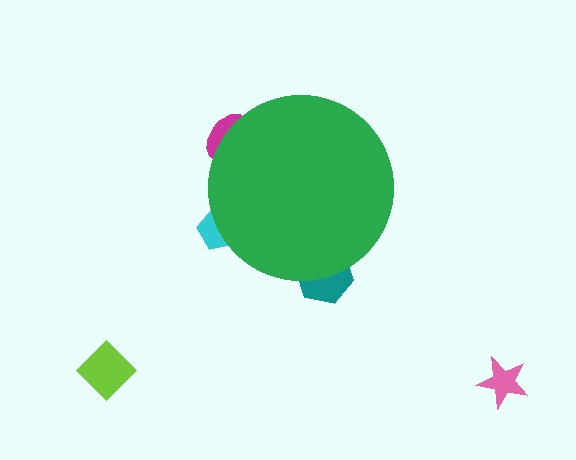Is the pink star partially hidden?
No, the pink star is fully visible.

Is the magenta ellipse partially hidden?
Yes, the magenta ellipse is partially hidden behind the green circle.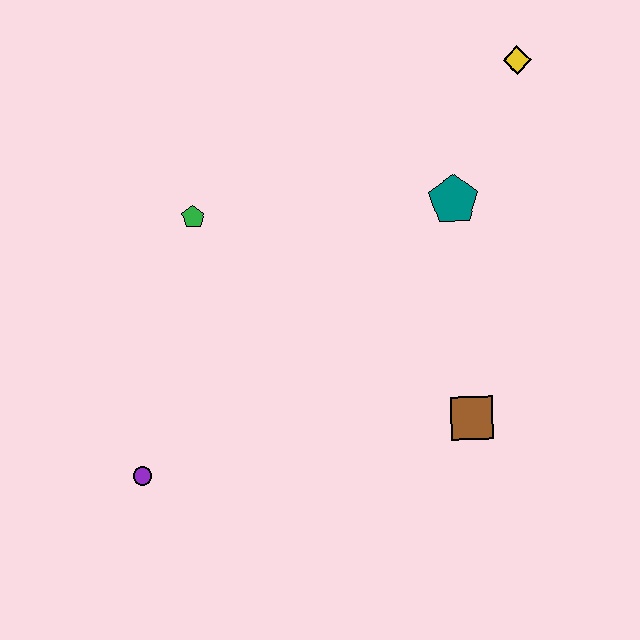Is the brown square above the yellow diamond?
No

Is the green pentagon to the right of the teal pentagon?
No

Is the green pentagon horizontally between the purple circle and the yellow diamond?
Yes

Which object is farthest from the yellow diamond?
The purple circle is farthest from the yellow diamond.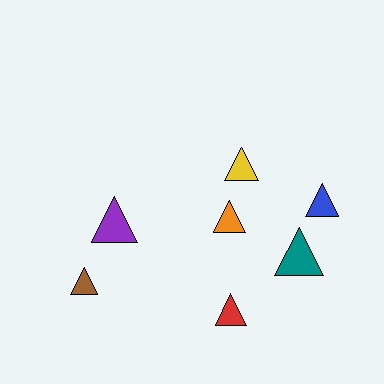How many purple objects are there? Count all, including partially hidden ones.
There is 1 purple object.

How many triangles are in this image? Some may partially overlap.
There are 7 triangles.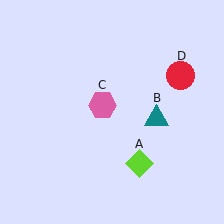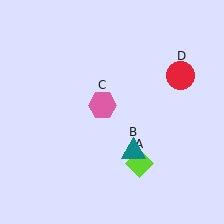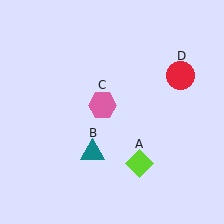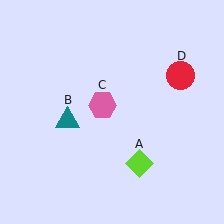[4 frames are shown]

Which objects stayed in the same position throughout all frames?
Lime diamond (object A) and pink hexagon (object C) and red circle (object D) remained stationary.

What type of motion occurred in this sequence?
The teal triangle (object B) rotated clockwise around the center of the scene.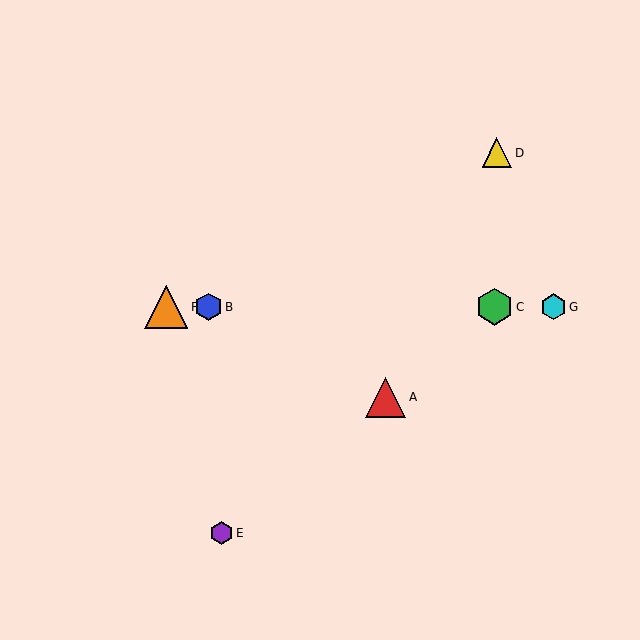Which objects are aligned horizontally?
Objects B, C, F, G are aligned horizontally.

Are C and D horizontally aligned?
No, C is at y≈307 and D is at y≈153.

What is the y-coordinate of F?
Object F is at y≈307.